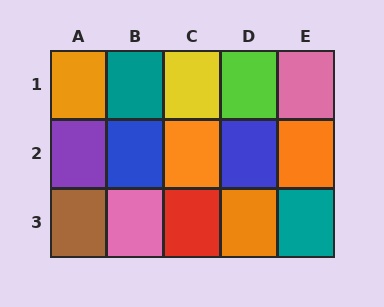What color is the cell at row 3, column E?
Teal.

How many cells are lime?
1 cell is lime.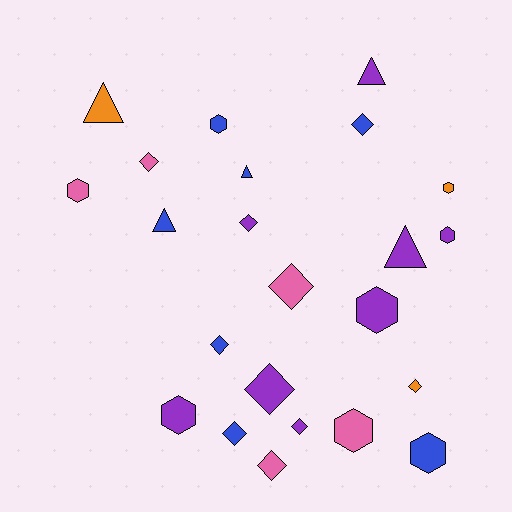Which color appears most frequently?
Purple, with 8 objects.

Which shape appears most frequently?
Diamond, with 10 objects.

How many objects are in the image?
There are 23 objects.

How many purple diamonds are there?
There are 3 purple diamonds.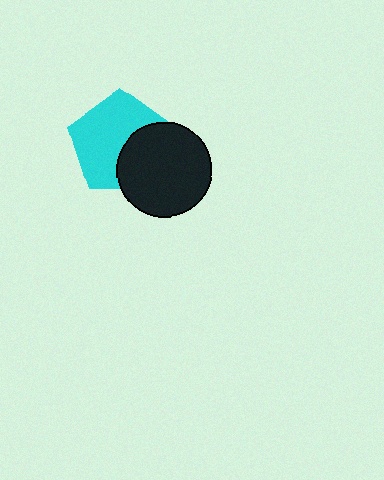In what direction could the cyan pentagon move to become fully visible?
The cyan pentagon could move toward the upper-left. That would shift it out from behind the black circle entirely.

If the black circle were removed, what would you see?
You would see the complete cyan pentagon.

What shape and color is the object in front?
The object in front is a black circle.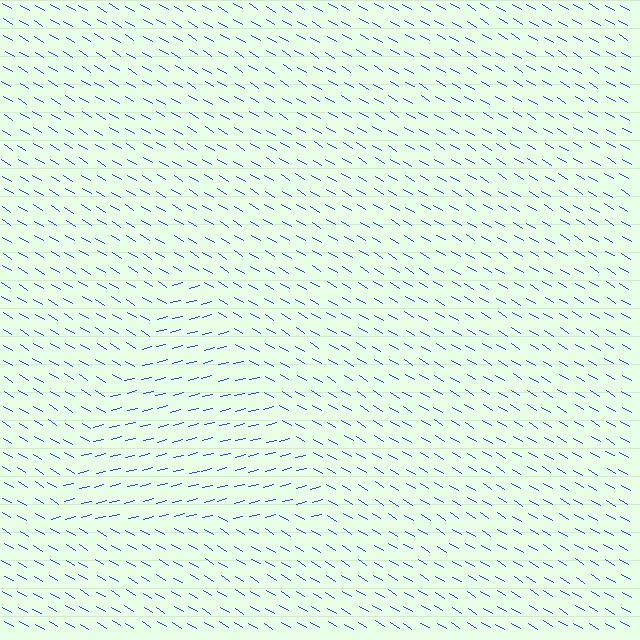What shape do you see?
I see a triangle.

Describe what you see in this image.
The image is filled with small blue line segments. A triangle region in the image has lines oriented differently from the surrounding lines, creating a visible texture boundary.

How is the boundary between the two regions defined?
The boundary is defined purely by a change in line orientation (approximately 45 degrees difference). All lines are the same color and thickness.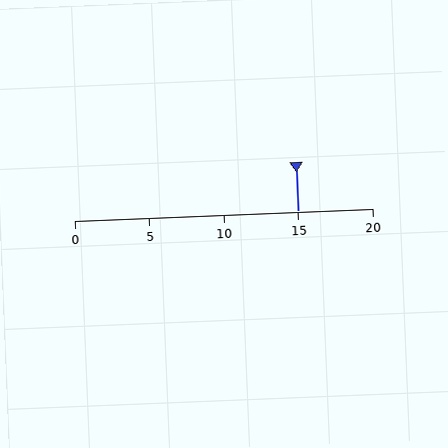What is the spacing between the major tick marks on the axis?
The major ticks are spaced 5 apart.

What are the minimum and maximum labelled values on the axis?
The axis runs from 0 to 20.